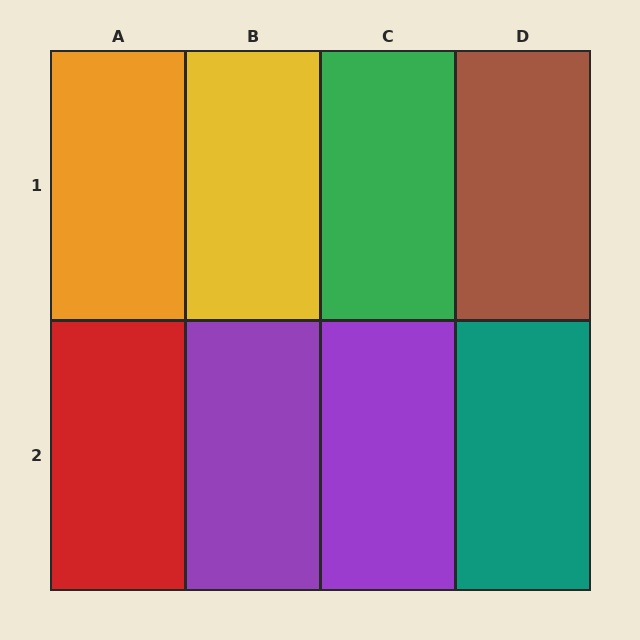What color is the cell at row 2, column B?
Purple.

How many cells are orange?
1 cell is orange.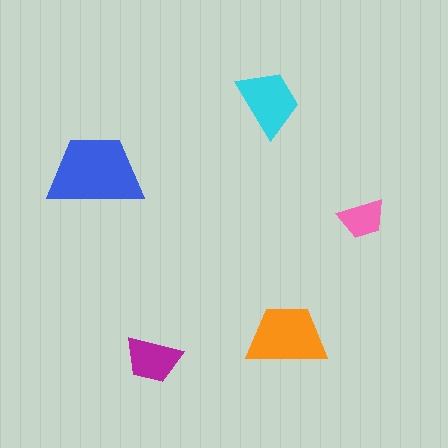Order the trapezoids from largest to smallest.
the blue one, the orange one, the cyan one, the magenta one, the pink one.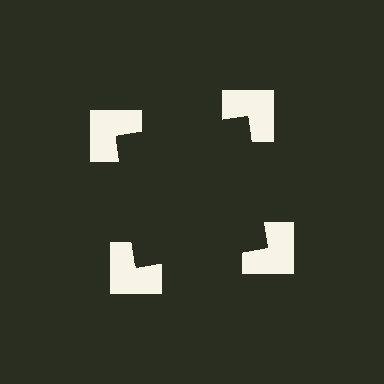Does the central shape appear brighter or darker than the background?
It typically appears slightly darker than the background, even though no actual brightness change is drawn.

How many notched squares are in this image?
There are 4 — one at each vertex of the illusory square.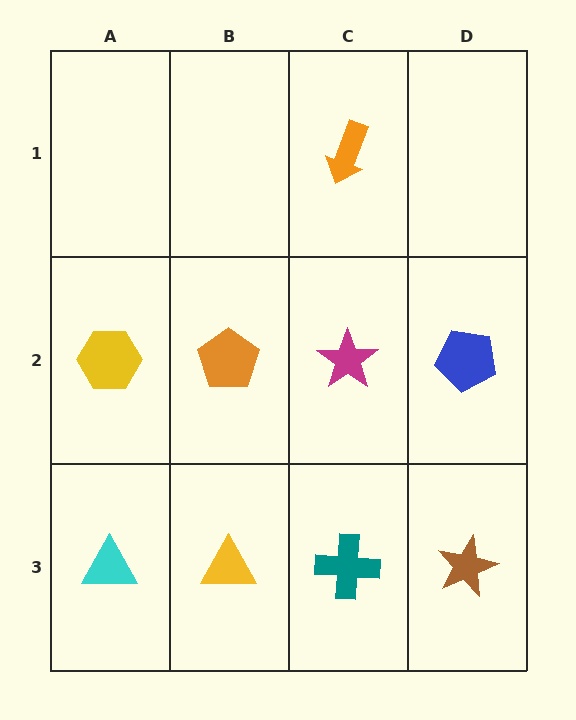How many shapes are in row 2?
4 shapes.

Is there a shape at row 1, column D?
No, that cell is empty.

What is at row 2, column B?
An orange pentagon.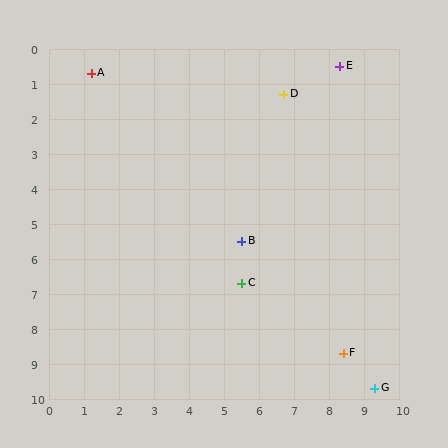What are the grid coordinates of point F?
Point F is at approximately (8.4, 8.7).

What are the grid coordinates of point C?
Point C is at approximately (5.5, 6.7).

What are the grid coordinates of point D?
Point D is at approximately (6.7, 1.3).